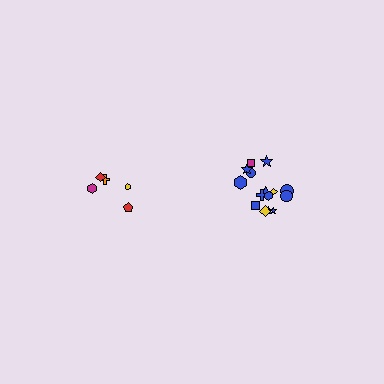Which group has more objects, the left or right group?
The right group.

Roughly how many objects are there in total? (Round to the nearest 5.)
Roughly 20 objects in total.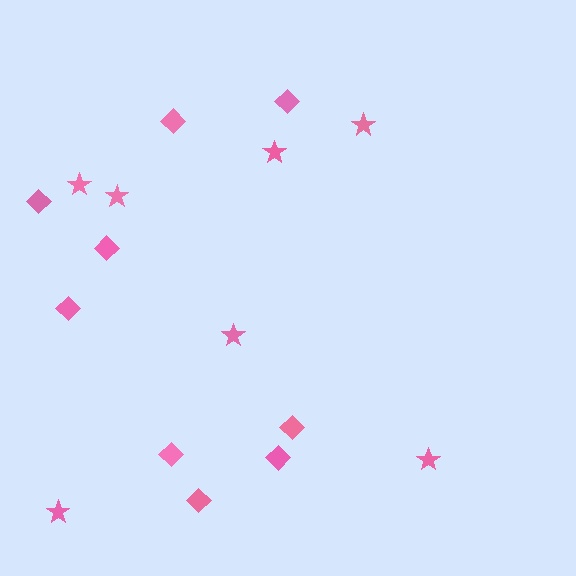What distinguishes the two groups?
There are 2 groups: one group of diamonds (9) and one group of stars (7).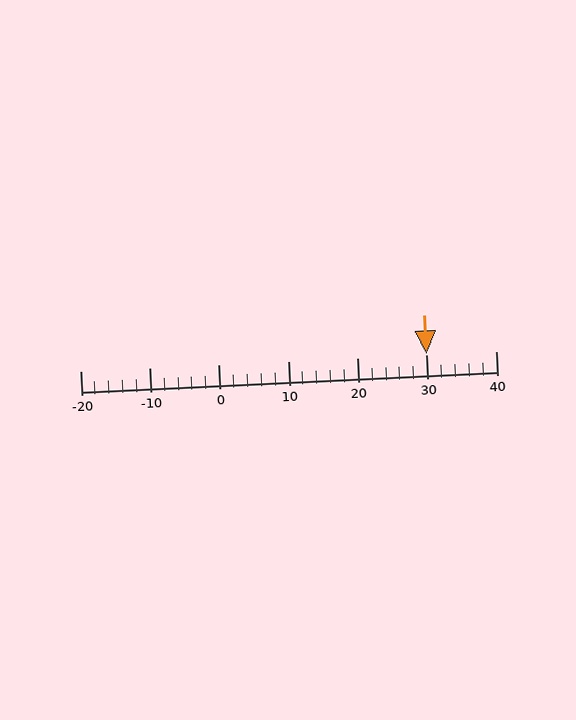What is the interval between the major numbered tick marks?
The major tick marks are spaced 10 units apart.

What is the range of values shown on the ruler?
The ruler shows values from -20 to 40.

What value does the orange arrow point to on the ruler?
The orange arrow points to approximately 30.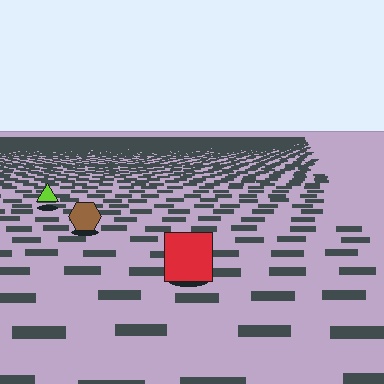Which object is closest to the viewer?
The red square is closest. The texture marks near it are larger and more spread out.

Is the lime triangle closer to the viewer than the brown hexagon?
No. The brown hexagon is closer — you can tell from the texture gradient: the ground texture is coarser near it.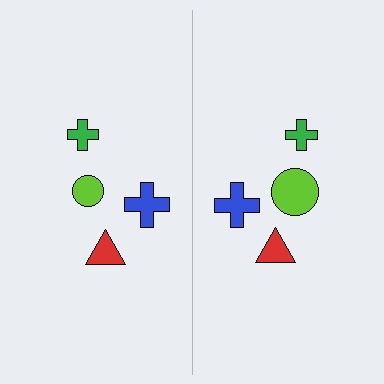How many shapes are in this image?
There are 8 shapes in this image.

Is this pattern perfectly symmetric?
No, the pattern is not perfectly symmetric. The lime circle on the right side has a different size than its mirror counterpart.